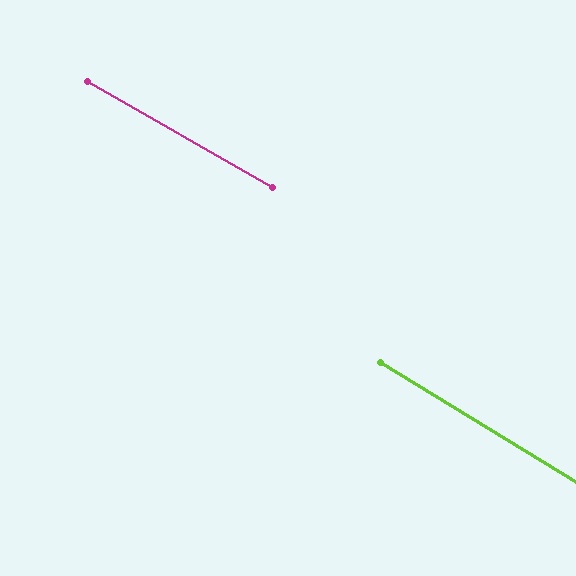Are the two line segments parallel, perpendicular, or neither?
Parallel — their directions differ by only 1.4°.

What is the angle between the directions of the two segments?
Approximately 1 degree.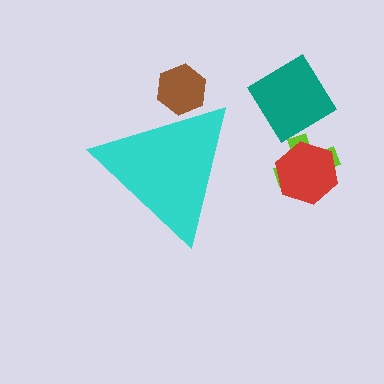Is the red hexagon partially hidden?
No, the red hexagon is fully visible.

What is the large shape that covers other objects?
A cyan triangle.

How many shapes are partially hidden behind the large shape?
1 shape is partially hidden.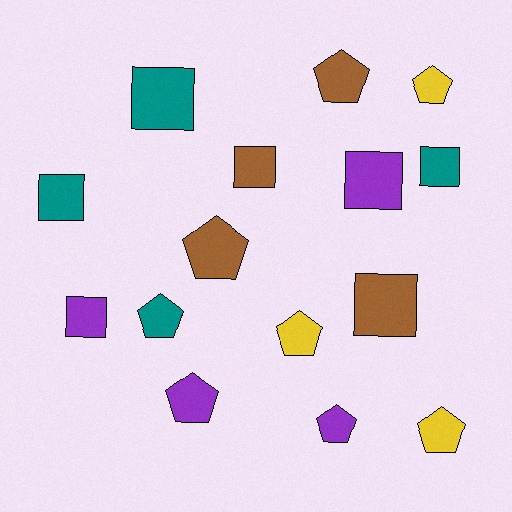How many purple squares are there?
There are 2 purple squares.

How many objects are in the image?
There are 15 objects.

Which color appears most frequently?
Teal, with 4 objects.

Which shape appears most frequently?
Pentagon, with 8 objects.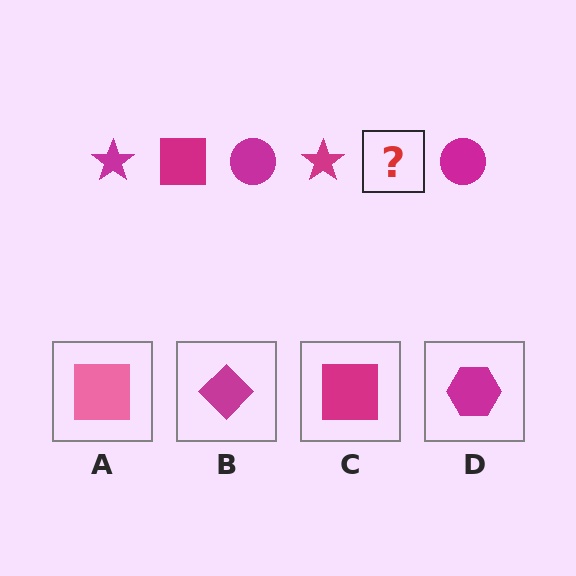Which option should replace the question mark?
Option C.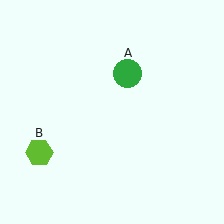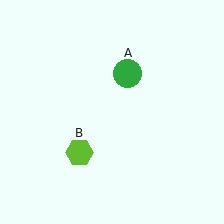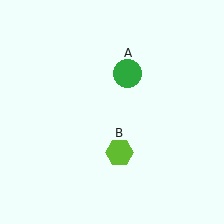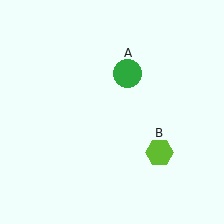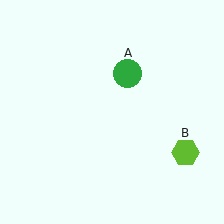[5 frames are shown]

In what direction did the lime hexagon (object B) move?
The lime hexagon (object B) moved right.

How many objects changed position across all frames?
1 object changed position: lime hexagon (object B).